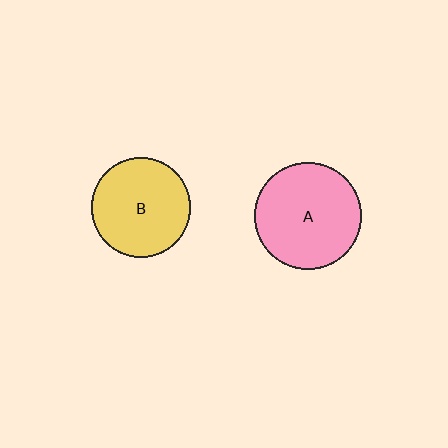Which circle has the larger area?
Circle A (pink).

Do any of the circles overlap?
No, none of the circles overlap.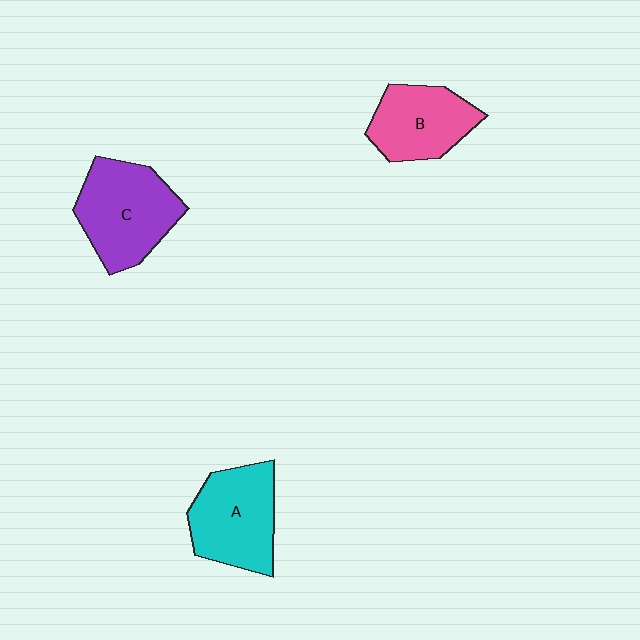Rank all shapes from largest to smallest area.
From largest to smallest: C (purple), A (cyan), B (pink).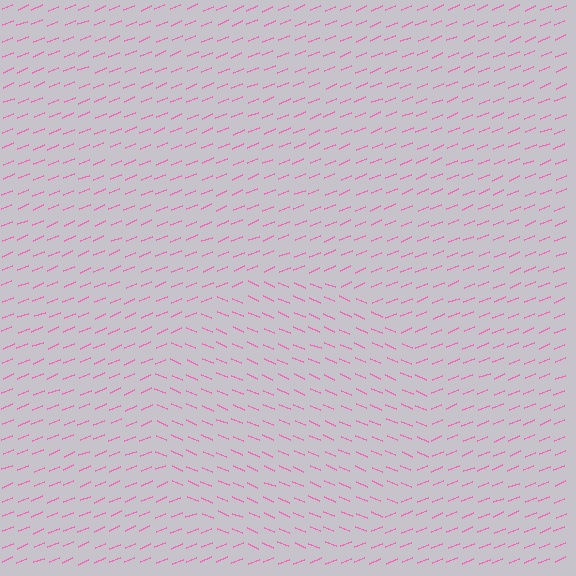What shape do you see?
I see a circle.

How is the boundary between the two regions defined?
The boundary is defined purely by a change in line orientation (approximately 45 degrees difference). All lines are the same color and thickness.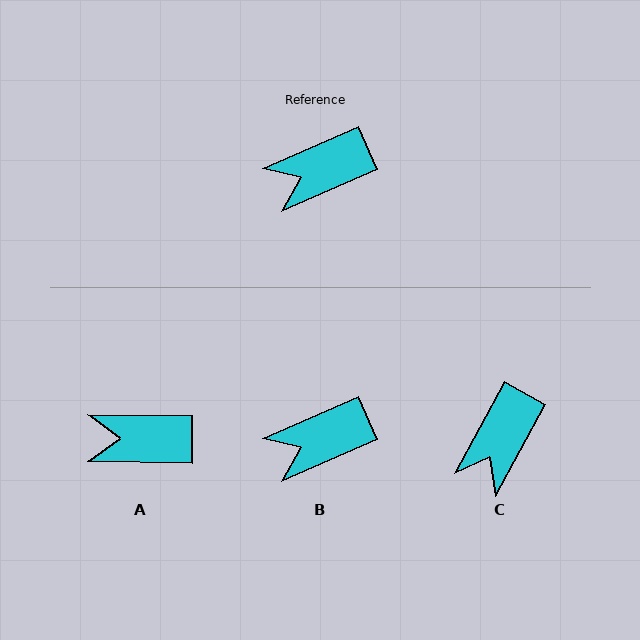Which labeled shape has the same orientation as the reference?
B.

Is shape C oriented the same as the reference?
No, it is off by about 38 degrees.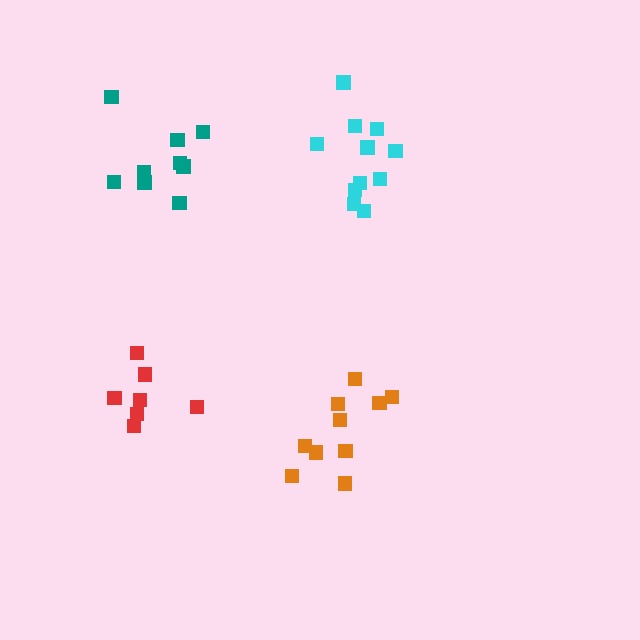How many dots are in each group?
Group 1: 7 dots, Group 2: 10 dots, Group 3: 9 dots, Group 4: 11 dots (37 total).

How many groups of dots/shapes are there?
There are 4 groups.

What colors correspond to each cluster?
The clusters are colored: red, orange, teal, cyan.